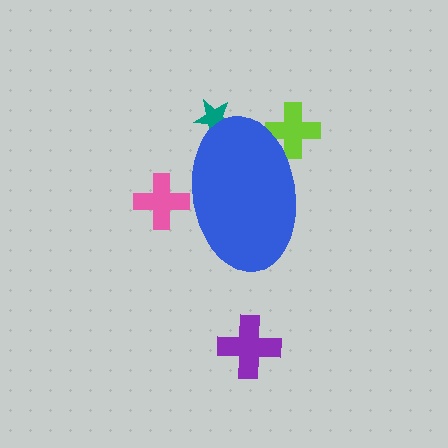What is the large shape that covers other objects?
A blue ellipse.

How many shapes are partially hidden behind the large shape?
3 shapes are partially hidden.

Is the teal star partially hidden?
Yes, the teal star is partially hidden behind the blue ellipse.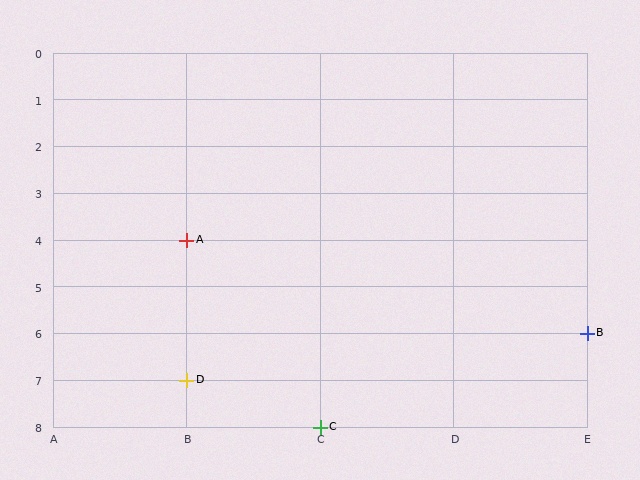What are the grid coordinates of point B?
Point B is at grid coordinates (E, 6).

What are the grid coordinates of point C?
Point C is at grid coordinates (C, 8).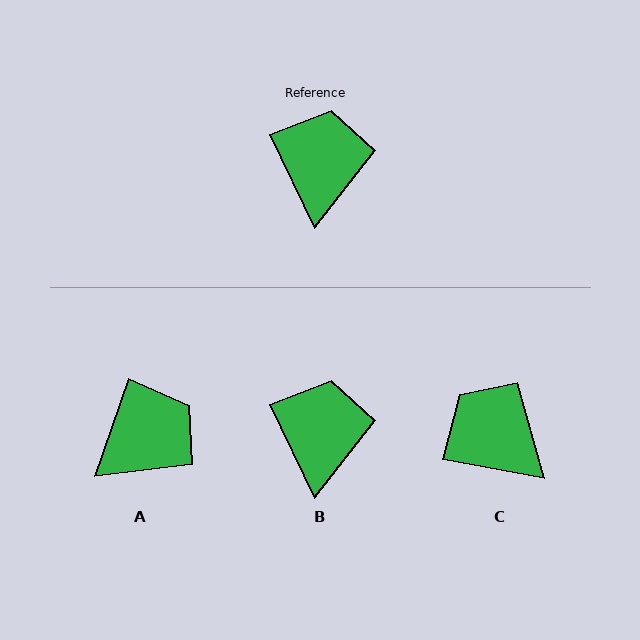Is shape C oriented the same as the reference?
No, it is off by about 54 degrees.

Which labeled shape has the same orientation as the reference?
B.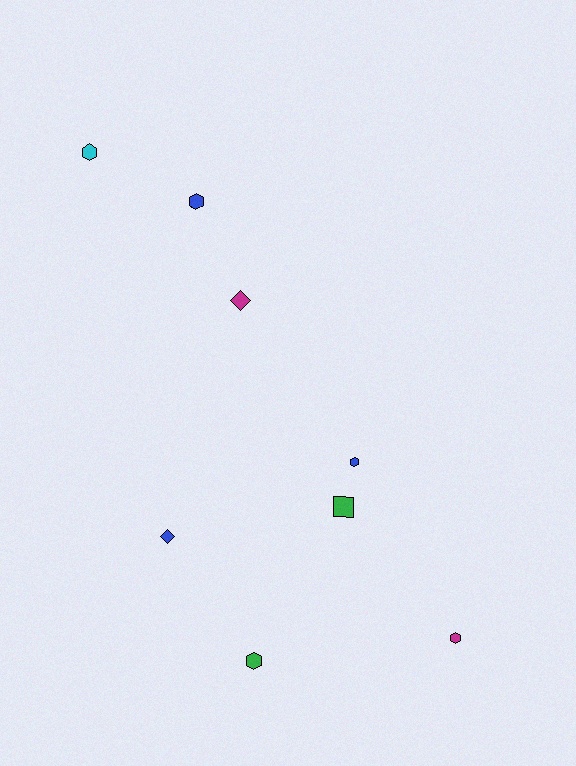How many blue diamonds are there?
There is 1 blue diamond.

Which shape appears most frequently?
Hexagon, with 5 objects.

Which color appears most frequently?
Blue, with 3 objects.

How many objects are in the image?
There are 8 objects.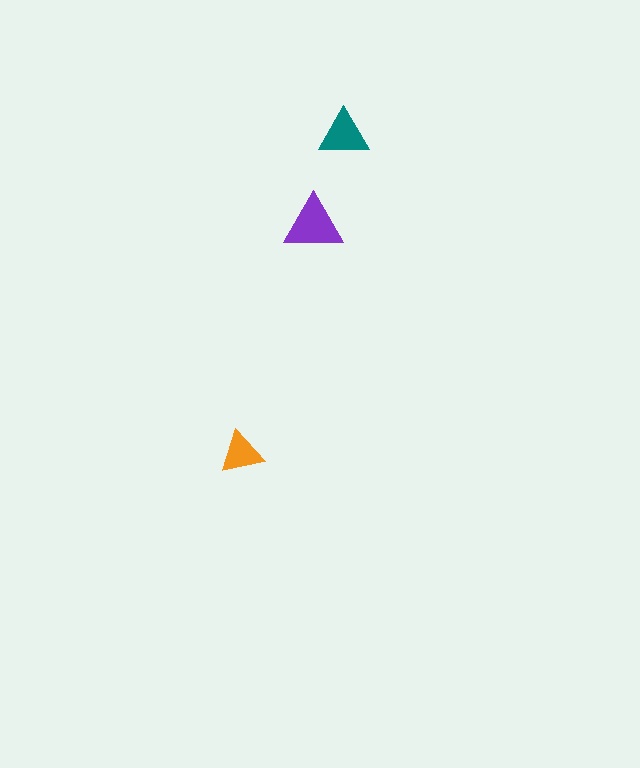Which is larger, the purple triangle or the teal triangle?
The purple one.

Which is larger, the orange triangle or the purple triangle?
The purple one.